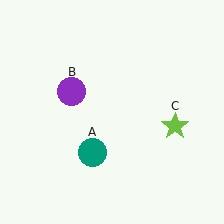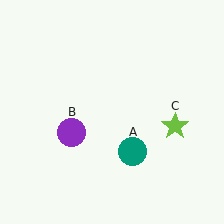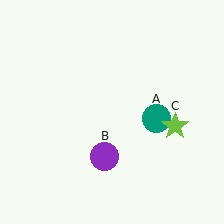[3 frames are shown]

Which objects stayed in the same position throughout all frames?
Lime star (object C) remained stationary.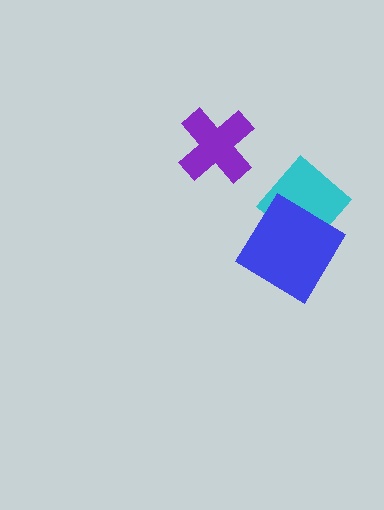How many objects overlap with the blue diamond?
1 object overlaps with the blue diamond.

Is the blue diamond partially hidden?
No, no other shape covers it.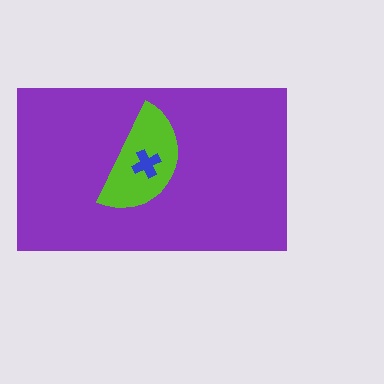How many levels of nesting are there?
3.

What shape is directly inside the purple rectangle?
The lime semicircle.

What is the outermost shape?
The purple rectangle.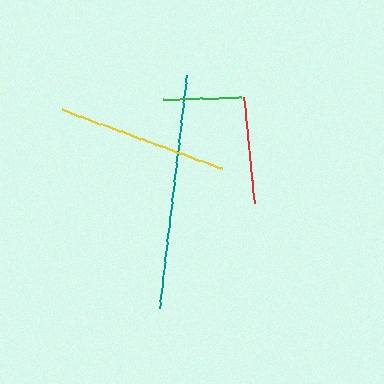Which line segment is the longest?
The teal line is the longest at approximately 235 pixels.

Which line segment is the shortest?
The green line is the shortest at approximately 78 pixels.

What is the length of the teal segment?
The teal segment is approximately 235 pixels long.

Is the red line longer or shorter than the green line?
The red line is longer than the green line.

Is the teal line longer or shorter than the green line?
The teal line is longer than the green line.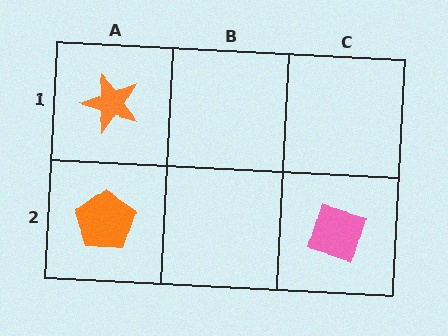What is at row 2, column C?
A pink diamond.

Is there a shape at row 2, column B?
No, that cell is empty.